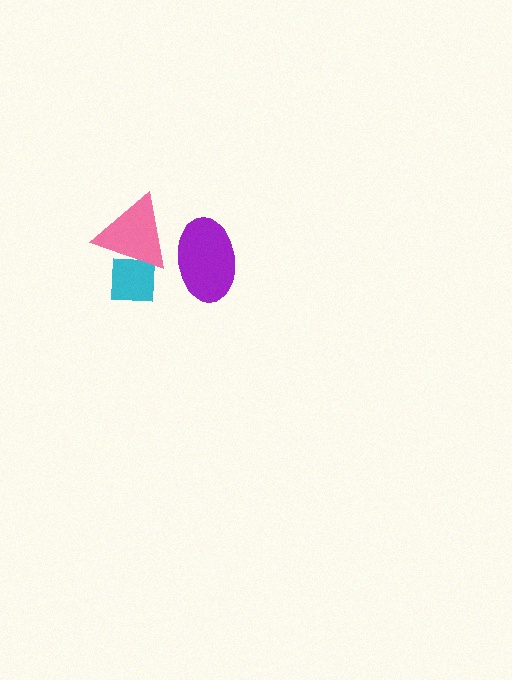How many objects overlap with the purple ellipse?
1 object overlaps with the purple ellipse.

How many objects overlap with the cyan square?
1 object overlaps with the cyan square.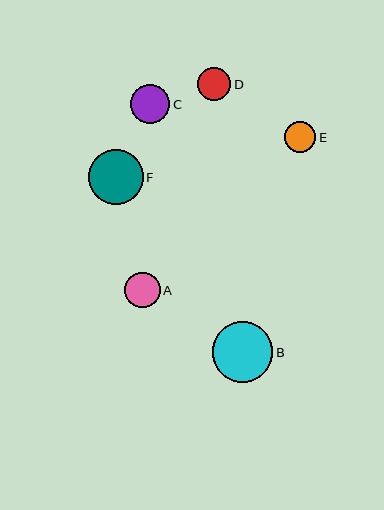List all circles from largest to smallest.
From largest to smallest: B, F, C, A, D, E.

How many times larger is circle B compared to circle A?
Circle B is approximately 1.7 times the size of circle A.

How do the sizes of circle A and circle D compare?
Circle A and circle D are approximately the same size.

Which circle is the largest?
Circle B is the largest with a size of approximately 60 pixels.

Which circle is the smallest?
Circle E is the smallest with a size of approximately 31 pixels.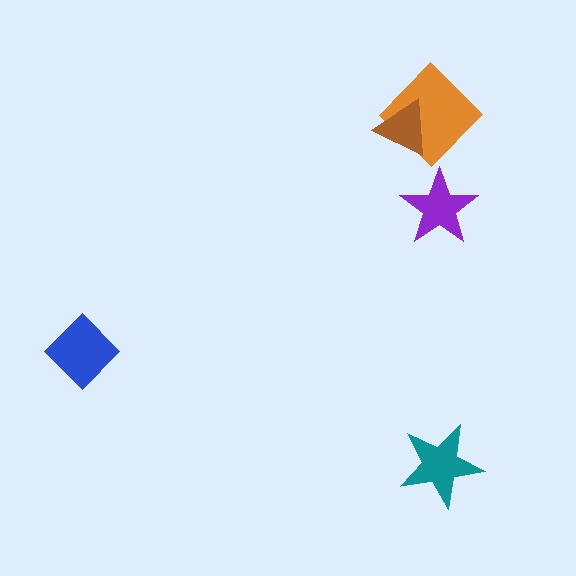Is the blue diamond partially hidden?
No, no other shape covers it.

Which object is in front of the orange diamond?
The brown triangle is in front of the orange diamond.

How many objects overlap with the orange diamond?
1 object overlaps with the orange diamond.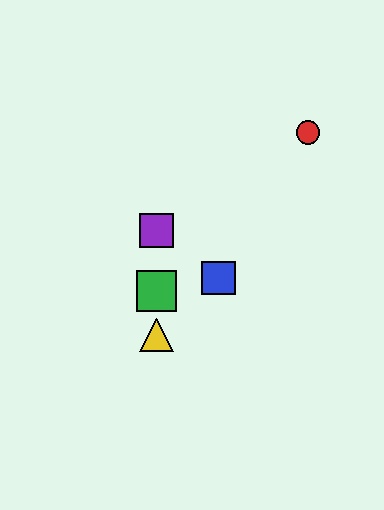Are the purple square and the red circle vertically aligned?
No, the purple square is at x≈156 and the red circle is at x≈308.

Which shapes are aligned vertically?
The green square, the yellow triangle, the purple square are aligned vertically.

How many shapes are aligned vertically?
3 shapes (the green square, the yellow triangle, the purple square) are aligned vertically.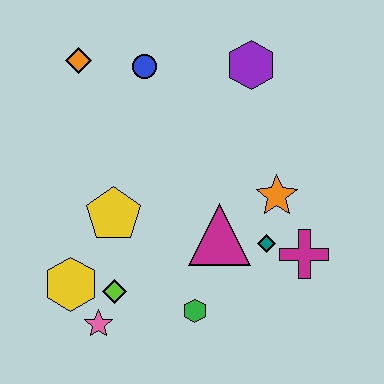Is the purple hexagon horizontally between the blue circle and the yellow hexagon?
No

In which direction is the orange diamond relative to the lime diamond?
The orange diamond is above the lime diamond.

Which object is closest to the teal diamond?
The magenta cross is closest to the teal diamond.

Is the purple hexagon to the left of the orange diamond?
No